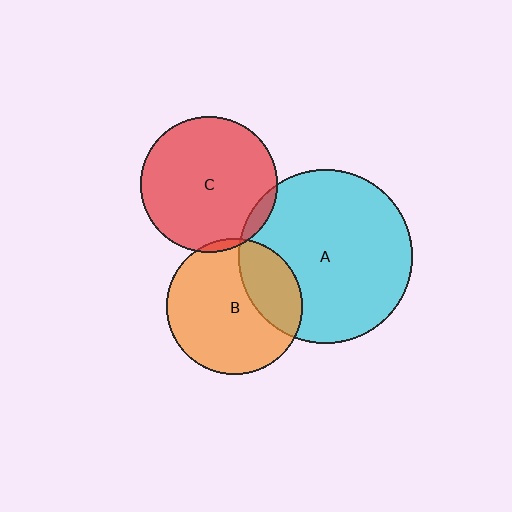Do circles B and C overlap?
Yes.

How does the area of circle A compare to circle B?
Approximately 1.6 times.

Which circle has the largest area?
Circle A (cyan).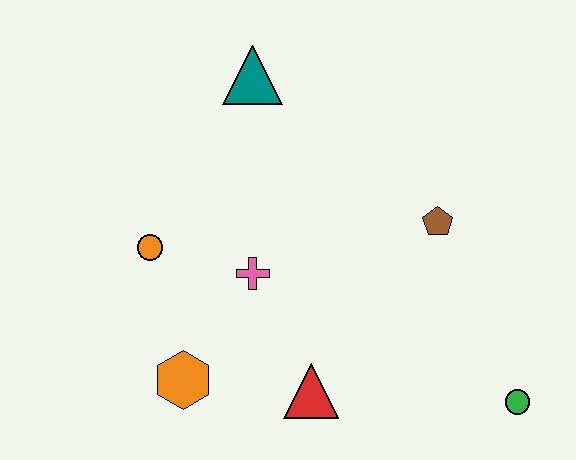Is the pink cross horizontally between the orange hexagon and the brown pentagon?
Yes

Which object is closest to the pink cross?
The orange circle is closest to the pink cross.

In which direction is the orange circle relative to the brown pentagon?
The orange circle is to the left of the brown pentagon.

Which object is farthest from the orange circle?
The green circle is farthest from the orange circle.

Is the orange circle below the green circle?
No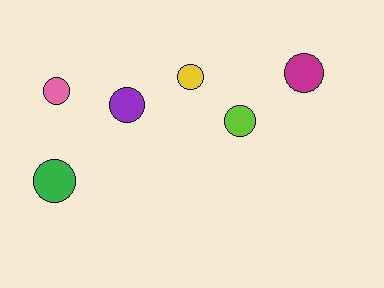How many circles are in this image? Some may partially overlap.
There are 6 circles.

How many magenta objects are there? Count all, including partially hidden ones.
There is 1 magenta object.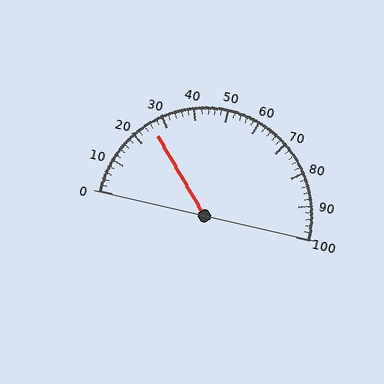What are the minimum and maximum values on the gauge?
The gauge ranges from 0 to 100.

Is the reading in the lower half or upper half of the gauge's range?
The reading is in the lower half of the range (0 to 100).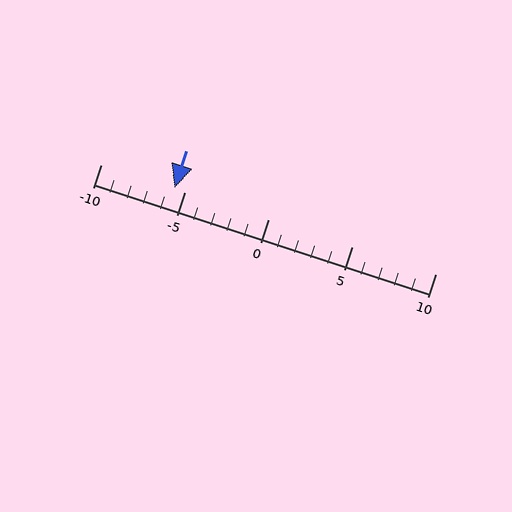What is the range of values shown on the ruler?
The ruler shows values from -10 to 10.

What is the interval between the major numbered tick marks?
The major tick marks are spaced 5 units apart.